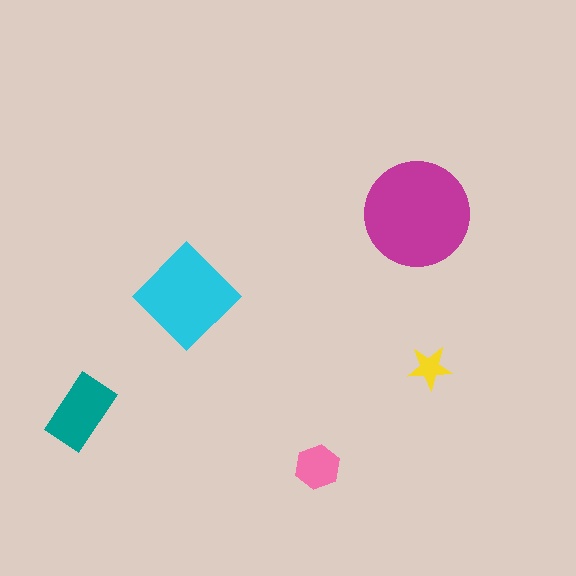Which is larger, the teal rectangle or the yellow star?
The teal rectangle.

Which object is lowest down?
The pink hexagon is bottommost.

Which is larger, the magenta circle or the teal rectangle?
The magenta circle.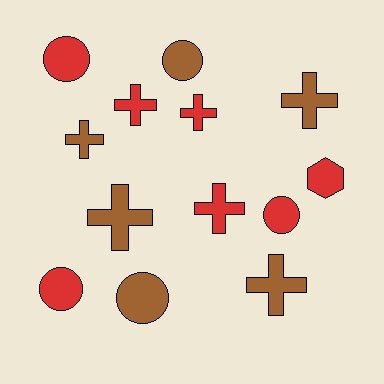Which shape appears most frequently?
Cross, with 7 objects.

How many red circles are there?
There are 3 red circles.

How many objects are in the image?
There are 13 objects.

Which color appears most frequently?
Red, with 7 objects.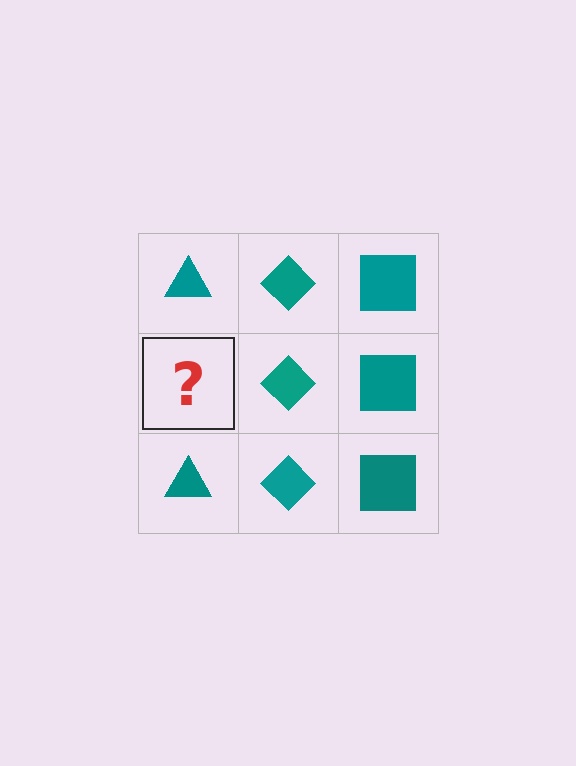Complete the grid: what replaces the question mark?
The question mark should be replaced with a teal triangle.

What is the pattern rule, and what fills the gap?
The rule is that each column has a consistent shape. The gap should be filled with a teal triangle.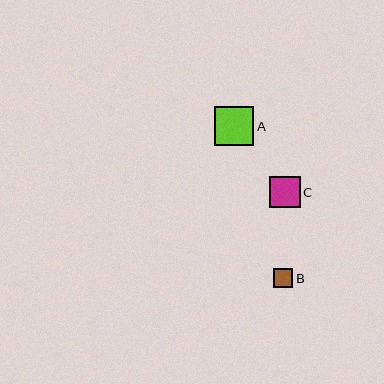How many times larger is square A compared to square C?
Square A is approximately 1.3 times the size of square C.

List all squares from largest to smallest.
From largest to smallest: A, C, B.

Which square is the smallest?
Square B is the smallest with a size of approximately 19 pixels.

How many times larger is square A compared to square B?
Square A is approximately 2.0 times the size of square B.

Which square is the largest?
Square A is the largest with a size of approximately 39 pixels.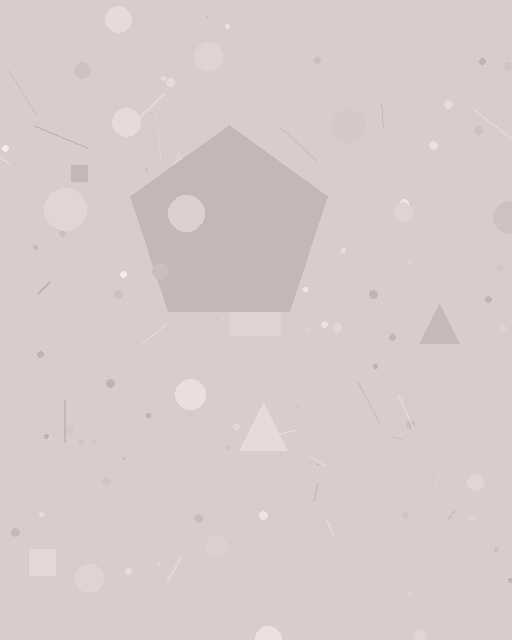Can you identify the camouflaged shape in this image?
The camouflaged shape is a pentagon.